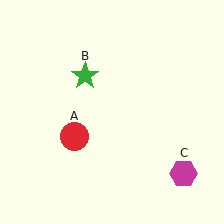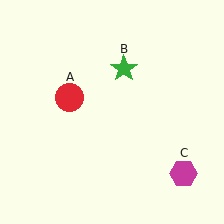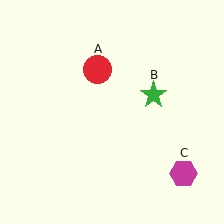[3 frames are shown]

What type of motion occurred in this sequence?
The red circle (object A), green star (object B) rotated clockwise around the center of the scene.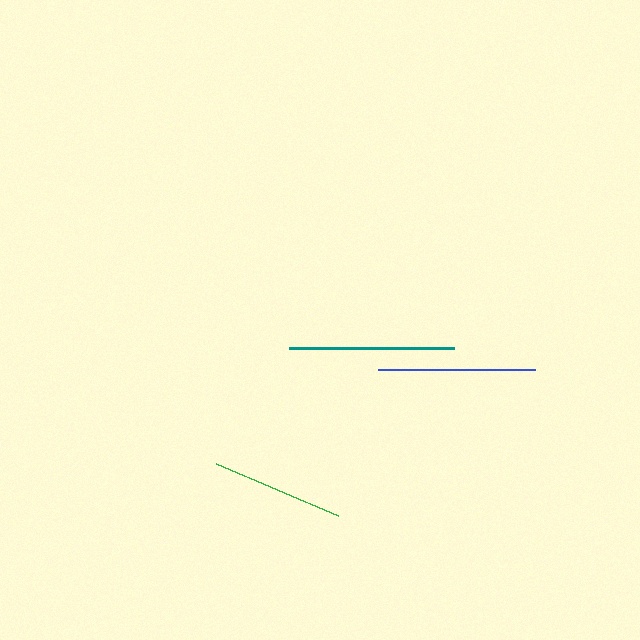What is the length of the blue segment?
The blue segment is approximately 158 pixels long.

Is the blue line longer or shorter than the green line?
The blue line is longer than the green line.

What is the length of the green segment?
The green segment is approximately 133 pixels long.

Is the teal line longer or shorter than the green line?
The teal line is longer than the green line.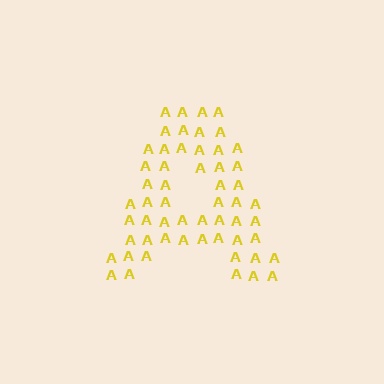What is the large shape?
The large shape is the letter A.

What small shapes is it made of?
It is made of small letter A's.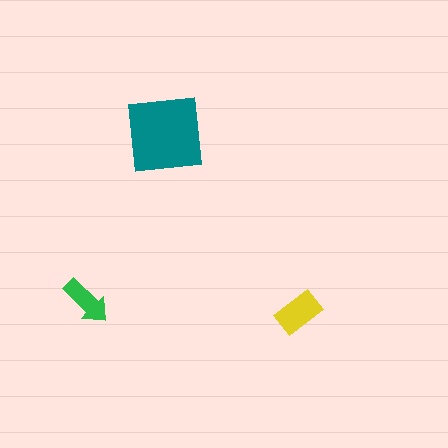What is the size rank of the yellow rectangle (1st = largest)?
2nd.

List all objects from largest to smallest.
The teal square, the yellow rectangle, the green arrow.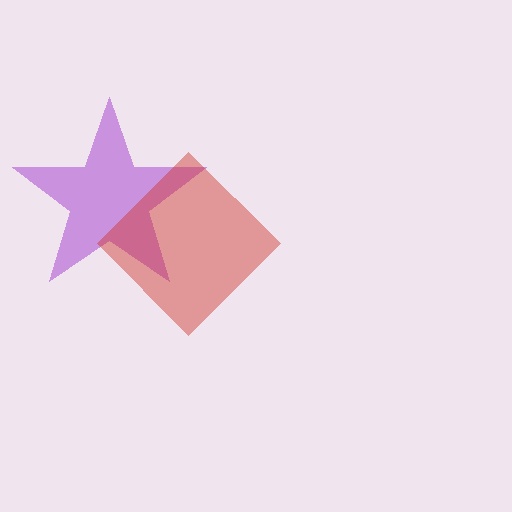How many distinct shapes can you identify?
There are 2 distinct shapes: a purple star, a red diamond.